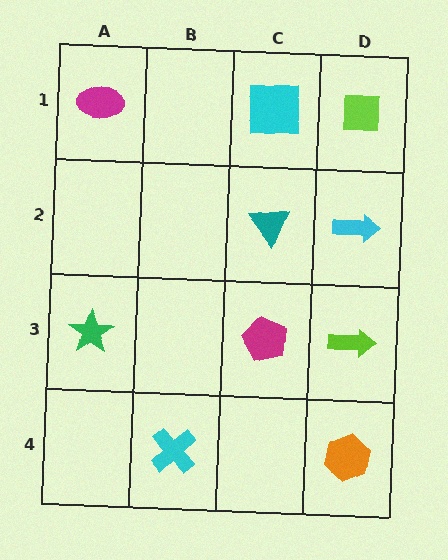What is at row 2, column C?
A teal triangle.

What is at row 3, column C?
A magenta pentagon.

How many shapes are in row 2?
2 shapes.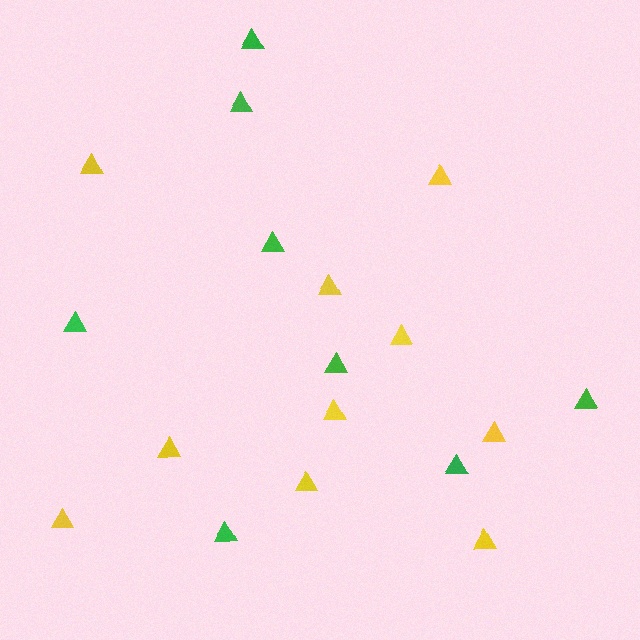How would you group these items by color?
There are 2 groups: one group of green triangles (8) and one group of yellow triangles (10).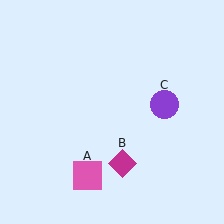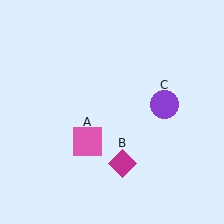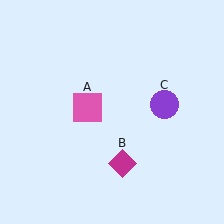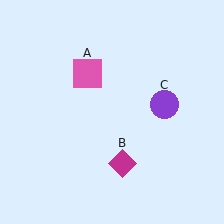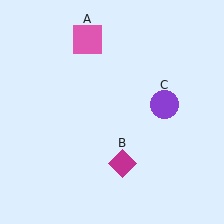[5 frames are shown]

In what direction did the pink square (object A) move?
The pink square (object A) moved up.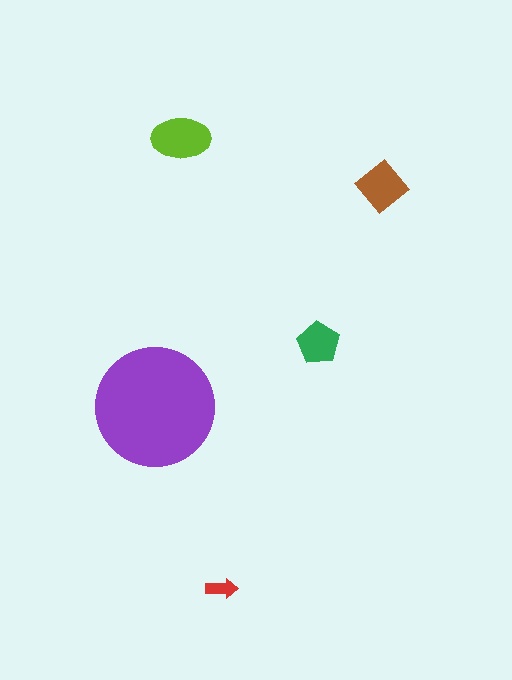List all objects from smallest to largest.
The red arrow, the green pentagon, the brown diamond, the lime ellipse, the purple circle.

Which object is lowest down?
The red arrow is bottommost.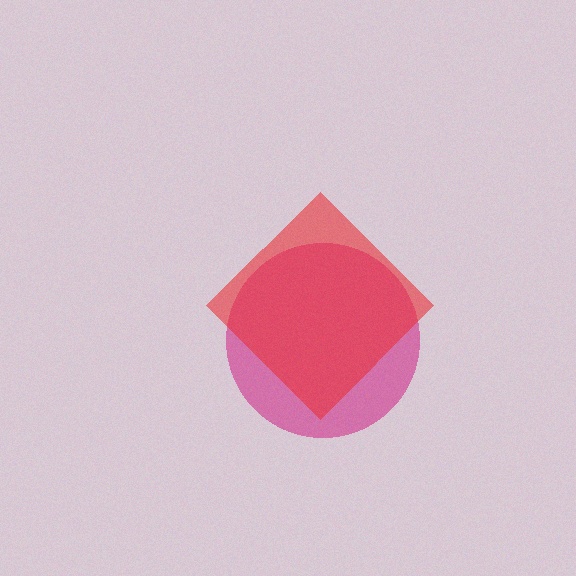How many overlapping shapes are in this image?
There are 2 overlapping shapes in the image.